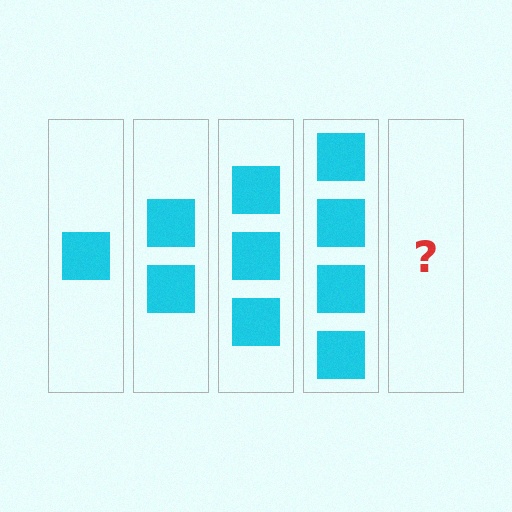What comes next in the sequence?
The next element should be 5 squares.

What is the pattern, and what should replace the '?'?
The pattern is that each step adds one more square. The '?' should be 5 squares.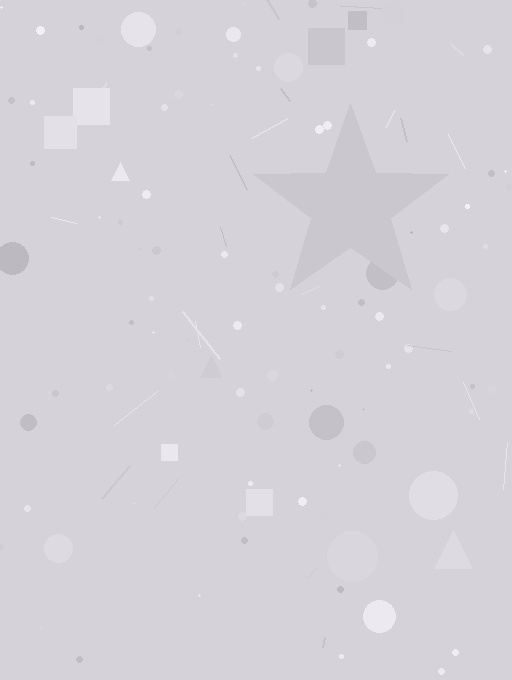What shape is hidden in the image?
A star is hidden in the image.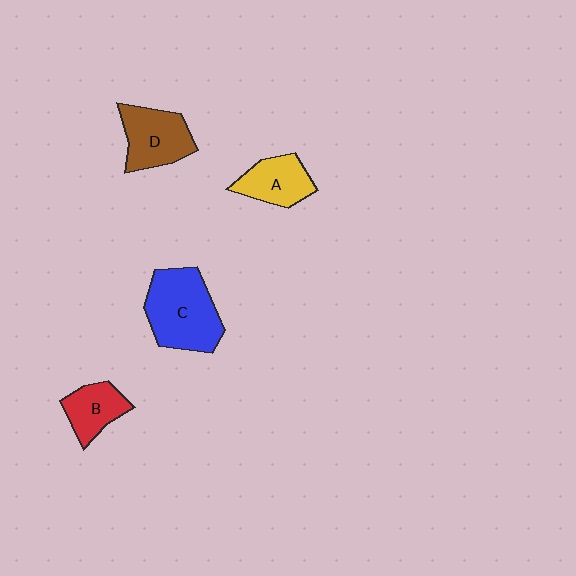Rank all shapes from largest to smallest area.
From largest to smallest: C (blue), D (brown), A (yellow), B (red).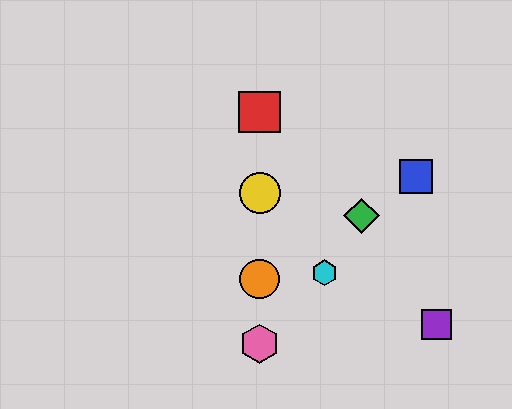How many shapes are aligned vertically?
4 shapes (the red square, the yellow circle, the orange circle, the pink hexagon) are aligned vertically.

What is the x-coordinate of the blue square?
The blue square is at x≈416.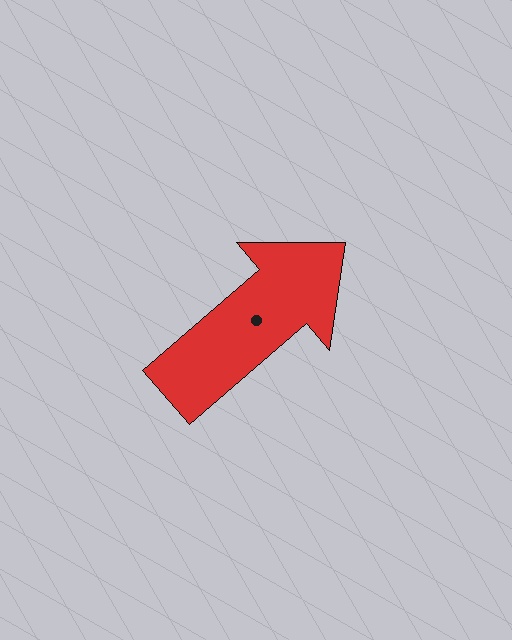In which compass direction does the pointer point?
Northeast.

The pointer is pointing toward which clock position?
Roughly 2 o'clock.